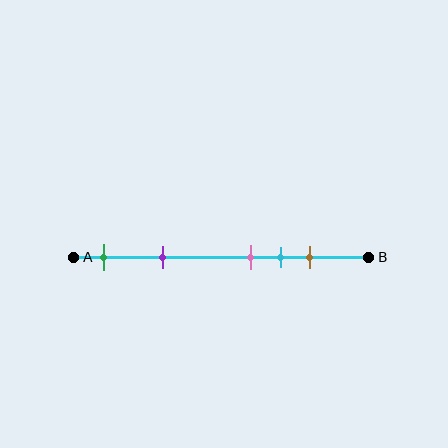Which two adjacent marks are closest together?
The pink and cyan marks are the closest adjacent pair.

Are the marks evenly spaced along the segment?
No, the marks are not evenly spaced.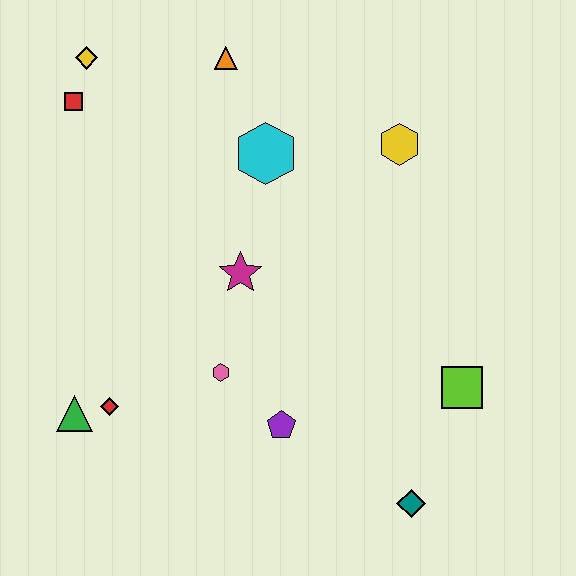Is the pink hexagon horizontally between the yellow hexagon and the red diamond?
Yes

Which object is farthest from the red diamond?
The yellow hexagon is farthest from the red diamond.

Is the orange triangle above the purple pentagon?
Yes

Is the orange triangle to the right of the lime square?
No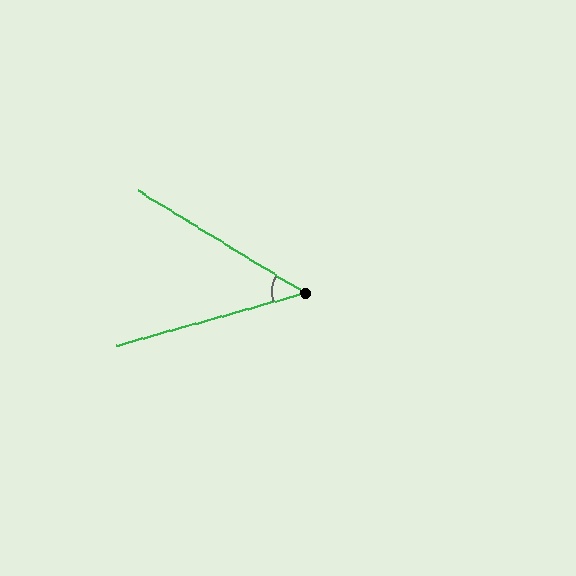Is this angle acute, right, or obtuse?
It is acute.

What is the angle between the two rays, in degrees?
Approximately 47 degrees.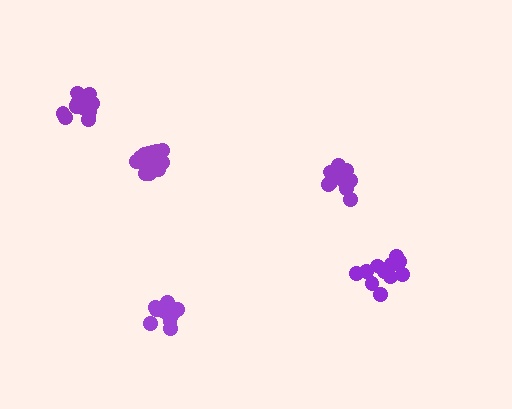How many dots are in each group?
Group 1: 13 dots, Group 2: 11 dots, Group 3: 11 dots, Group 4: 15 dots, Group 5: 16 dots (66 total).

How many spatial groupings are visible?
There are 5 spatial groupings.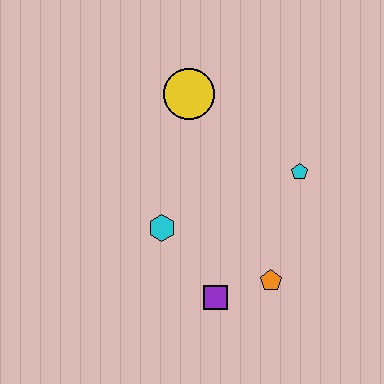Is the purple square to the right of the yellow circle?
Yes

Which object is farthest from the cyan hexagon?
The cyan pentagon is farthest from the cyan hexagon.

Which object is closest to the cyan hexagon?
The purple square is closest to the cyan hexagon.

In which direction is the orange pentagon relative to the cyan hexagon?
The orange pentagon is to the right of the cyan hexagon.